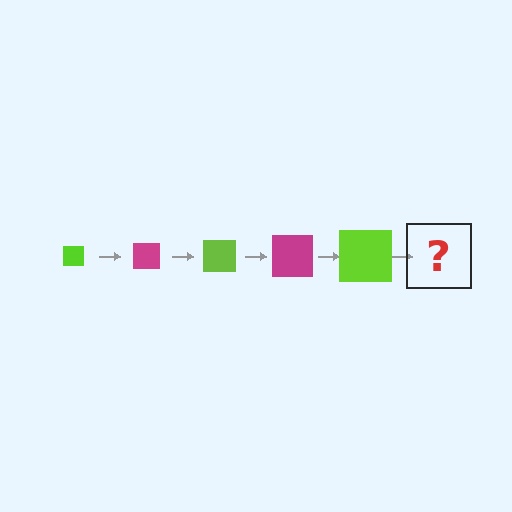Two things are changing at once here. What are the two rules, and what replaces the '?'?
The two rules are that the square grows larger each step and the color cycles through lime and magenta. The '?' should be a magenta square, larger than the previous one.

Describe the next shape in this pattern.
It should be a magenta square, larger than the previous one.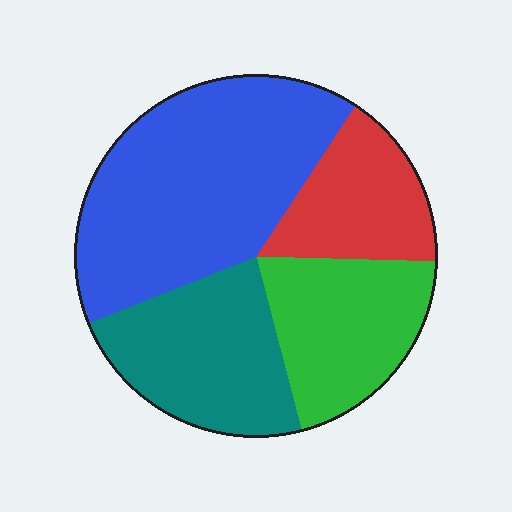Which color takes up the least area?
Red, at roughly 15%.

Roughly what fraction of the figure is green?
Green covers 20% of the figure.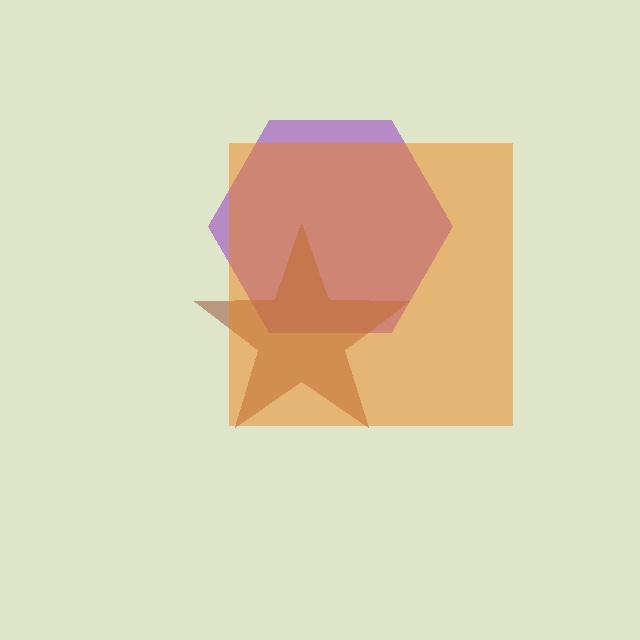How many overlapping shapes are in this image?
There are 3 overlapping shapes in the image.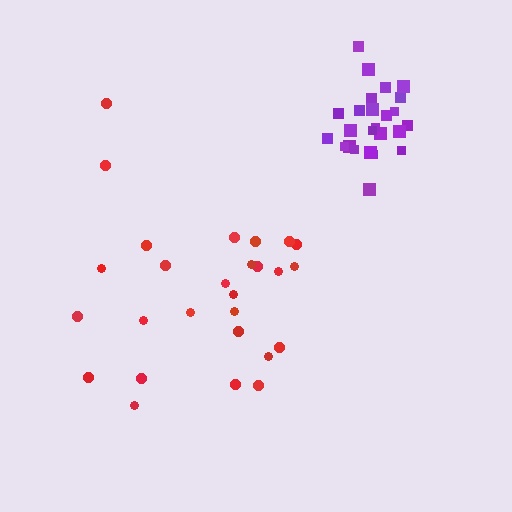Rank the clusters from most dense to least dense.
purple, red.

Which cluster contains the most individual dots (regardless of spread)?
Red (27).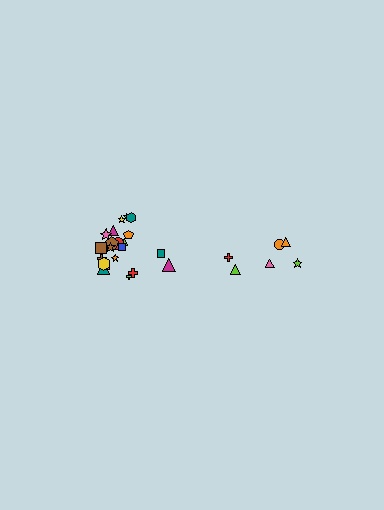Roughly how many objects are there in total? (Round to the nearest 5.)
Roughly 30 objects in total.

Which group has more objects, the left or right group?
The left group.